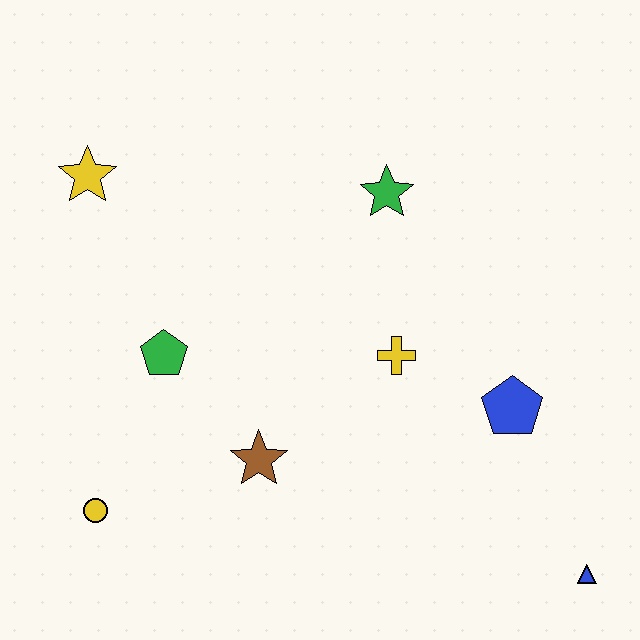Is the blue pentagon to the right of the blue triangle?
No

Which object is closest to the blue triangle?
The blue pentagon is closest to the blue triangle.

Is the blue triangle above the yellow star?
No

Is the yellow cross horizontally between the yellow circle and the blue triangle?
Yes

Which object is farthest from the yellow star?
The blue triangle is farthest from the yellow star.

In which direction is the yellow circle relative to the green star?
The yellow circle is below the green star.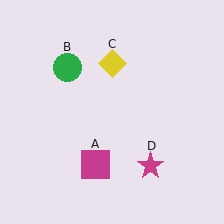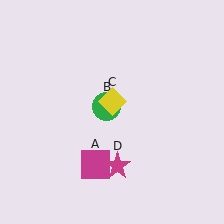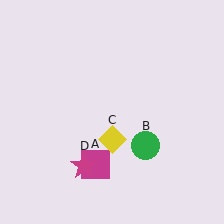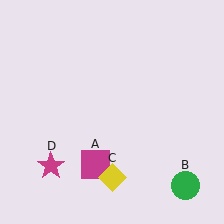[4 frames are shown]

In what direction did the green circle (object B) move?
The green circle (object B) moved down and to the right.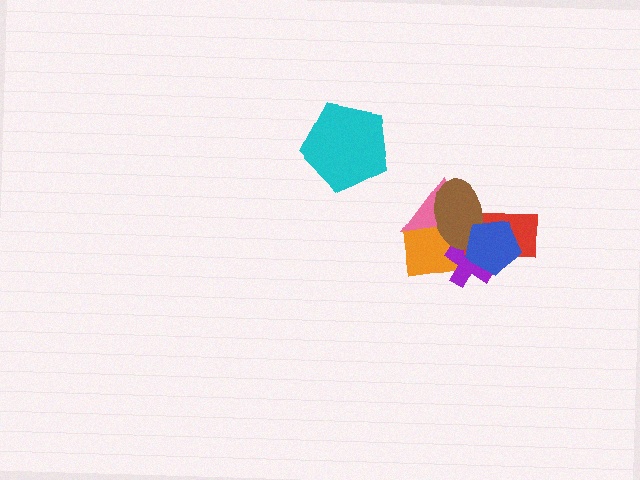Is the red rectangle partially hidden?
Yes, it is partially covered by another shape.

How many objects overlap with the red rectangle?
5 objects overlap with the red rectangle.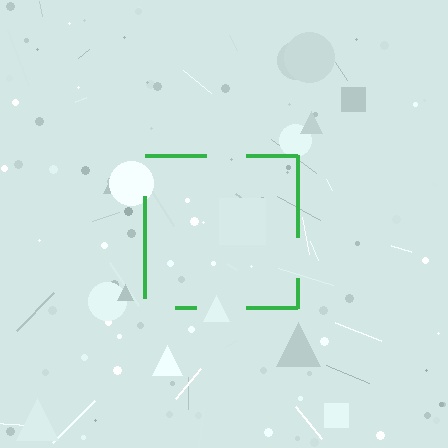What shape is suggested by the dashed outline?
The dashed outline suggests a square.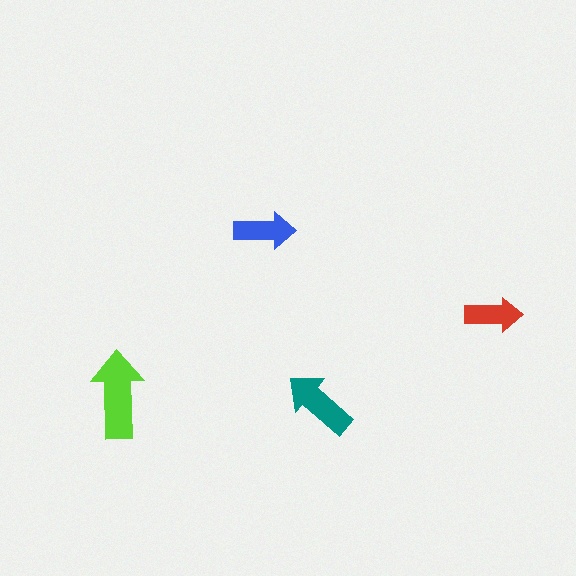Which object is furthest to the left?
The lime arrow is leftmost.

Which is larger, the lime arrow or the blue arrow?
The lime one.